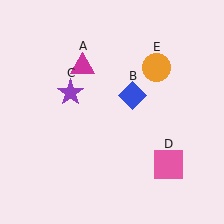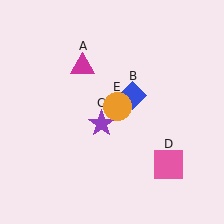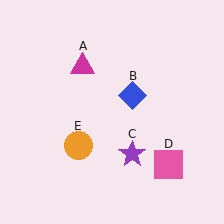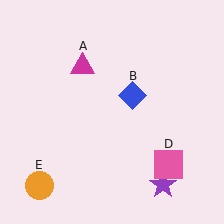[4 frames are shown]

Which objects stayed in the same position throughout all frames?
Magenta triangle (object A) and blue diamond (object B) and pink square (object D) remained stationary.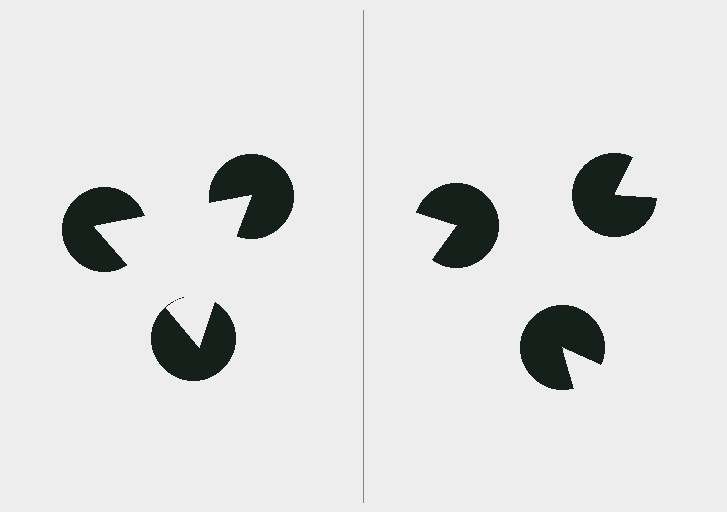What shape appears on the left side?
An illusory triangle.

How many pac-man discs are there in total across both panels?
6 — 3 on each side.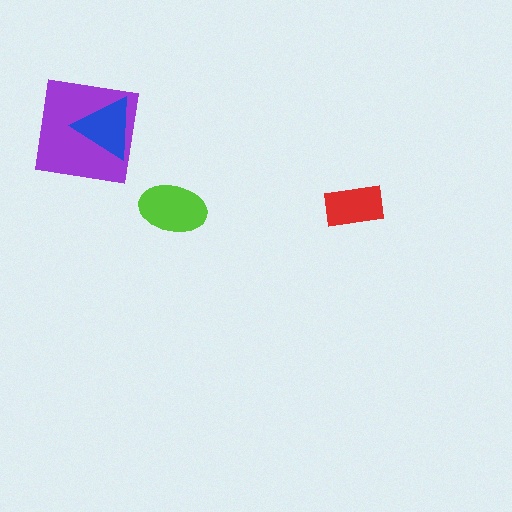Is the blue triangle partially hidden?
No, no other shape covers it.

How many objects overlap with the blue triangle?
1 object overlaps with the blue triangle.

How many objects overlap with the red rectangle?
0 objects overlap with the red rectangle.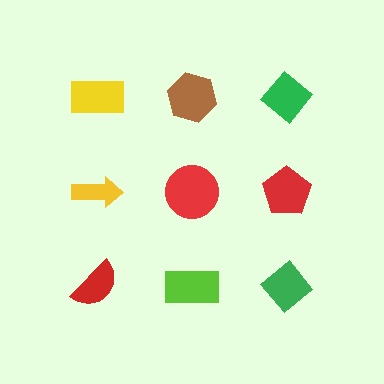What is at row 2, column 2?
A red circle.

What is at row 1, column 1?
A yellow rectangle.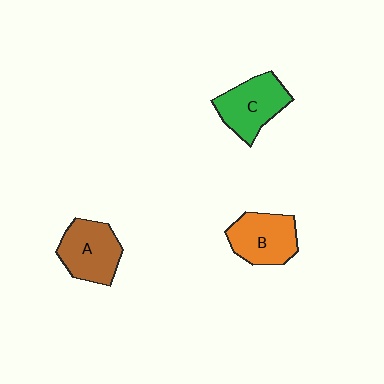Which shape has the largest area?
Shape C (green).